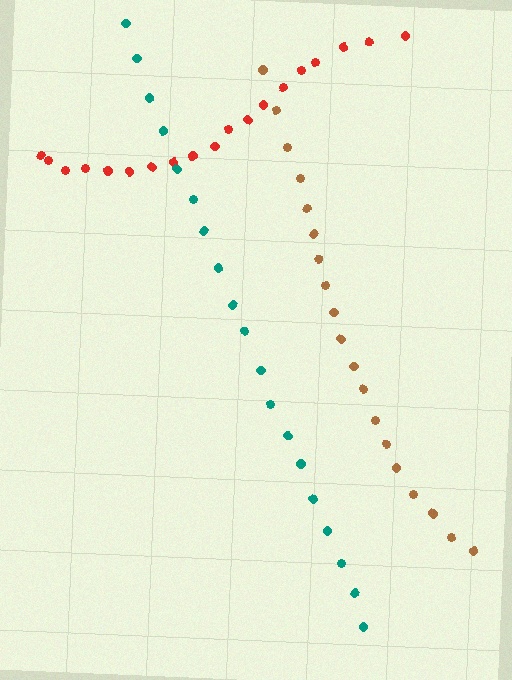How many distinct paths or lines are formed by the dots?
There are 3 distinct paths.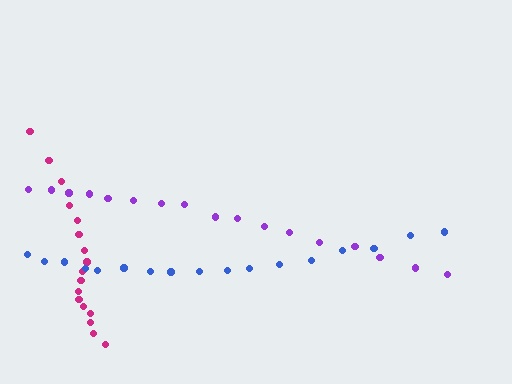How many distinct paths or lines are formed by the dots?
There are 3 distinct paths.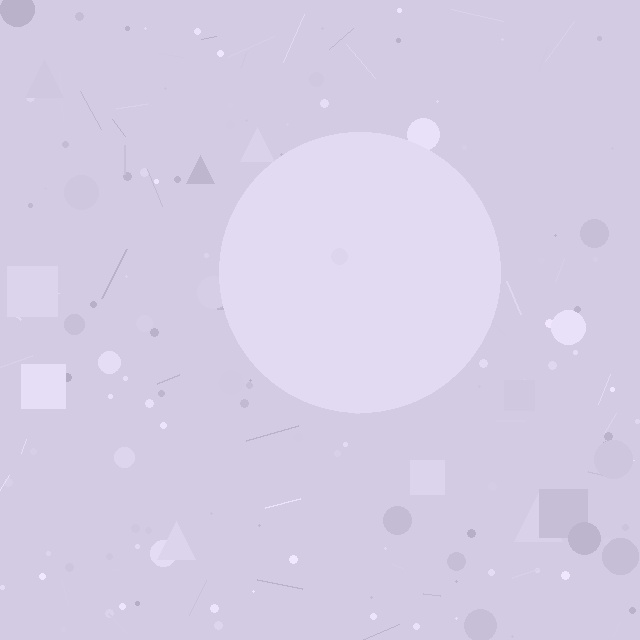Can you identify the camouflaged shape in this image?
The camouflaged shape is a circle.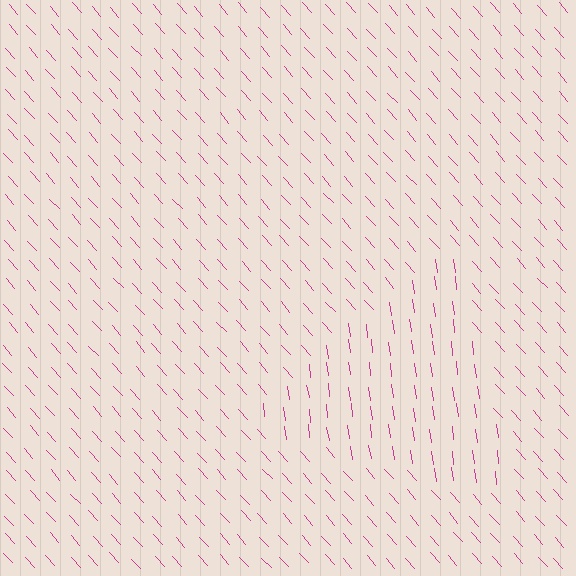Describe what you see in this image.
The image is filled with small magenta line segments. A triangle region in the image has lines oriented differently from the surrounding lines, creating a visible texture boundary.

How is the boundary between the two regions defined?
The boundary is defined purely by a change in line orientation (approximately 35 degrees difference). All lines are the same color and thickness.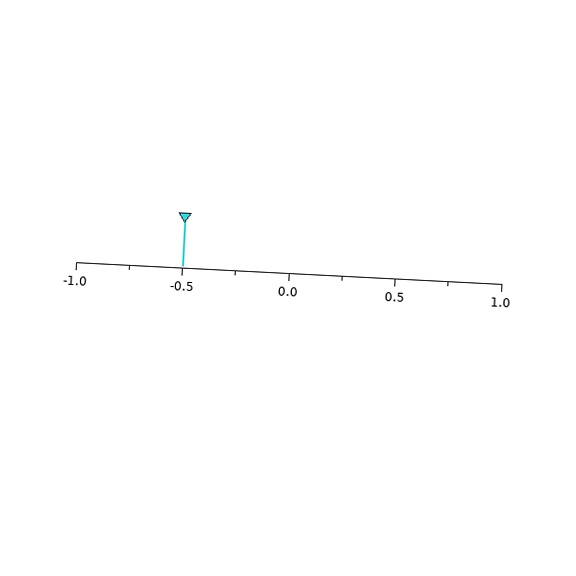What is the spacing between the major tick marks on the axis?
The major ticks are spaced 0.5 apart.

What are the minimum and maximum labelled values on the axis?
The axis runs from -1.0 to 1.0.